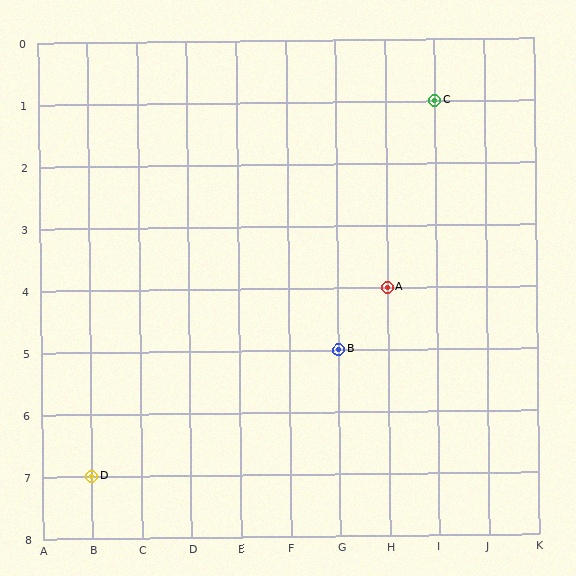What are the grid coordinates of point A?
Point A is at grid coordinates (H, 4).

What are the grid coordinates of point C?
Point C is at grid coordinates (I, 1).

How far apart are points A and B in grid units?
Points A and B are 1 column and 1 row apart (about 1.4 grid units diagonally).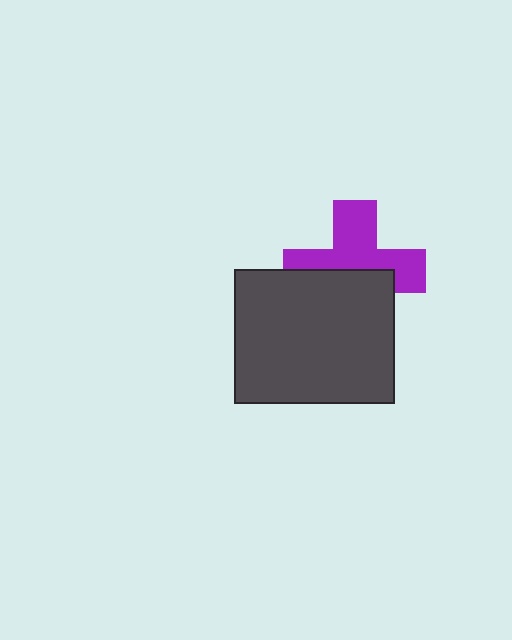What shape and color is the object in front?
The object in front is a dark gray rectangle.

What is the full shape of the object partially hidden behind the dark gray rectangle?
The partially hidden object is a purple cross.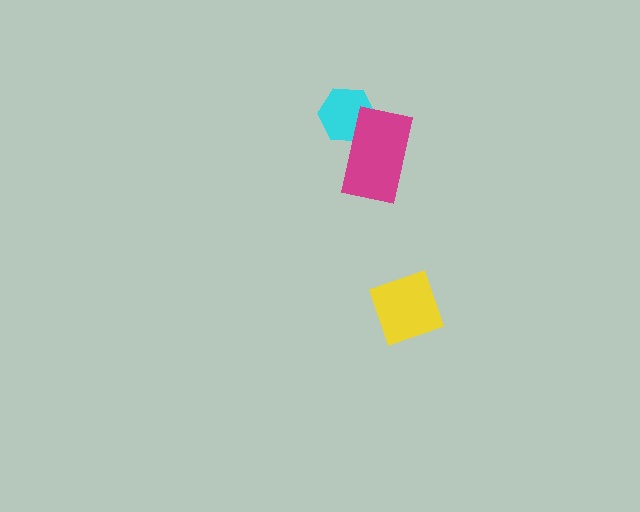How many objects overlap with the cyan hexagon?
1 object overlaps with the cyan hexagon.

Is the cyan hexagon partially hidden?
Yes, it is partially covered by another shape.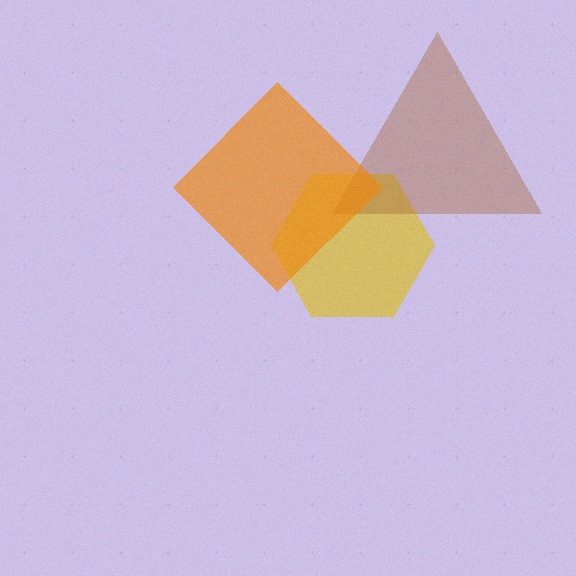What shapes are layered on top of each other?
The layered shapes are: a yellow hexagon, a brown triangle, an orange diamond.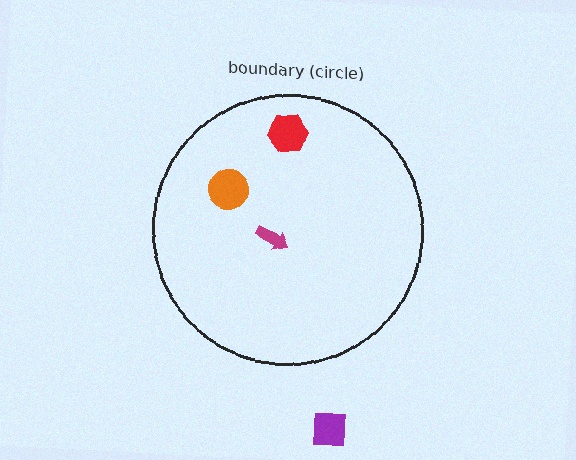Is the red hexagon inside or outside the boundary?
Inside.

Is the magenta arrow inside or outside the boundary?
Inside.